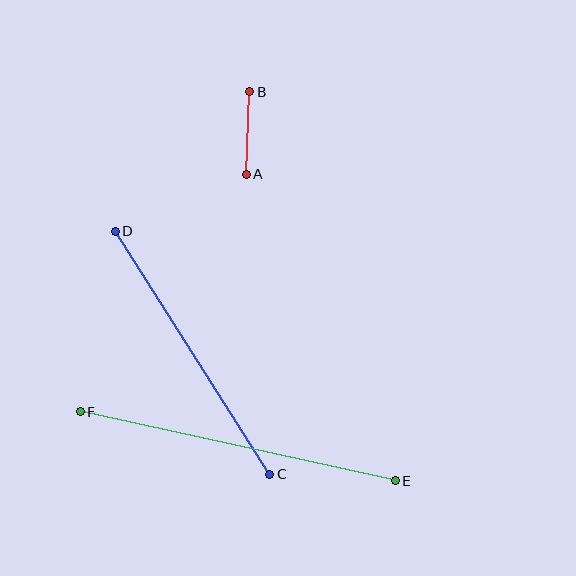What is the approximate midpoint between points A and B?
The midpoint is at approximately (248, 133) pixels.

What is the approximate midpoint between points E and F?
The midpoint is at approximately (238, 446) pixels.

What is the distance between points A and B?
The distance is approximately 83 pixels.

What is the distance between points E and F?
The distance is approximately 323 pixels.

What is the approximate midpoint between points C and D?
The midpoint is at approximately (192, 353) pixels.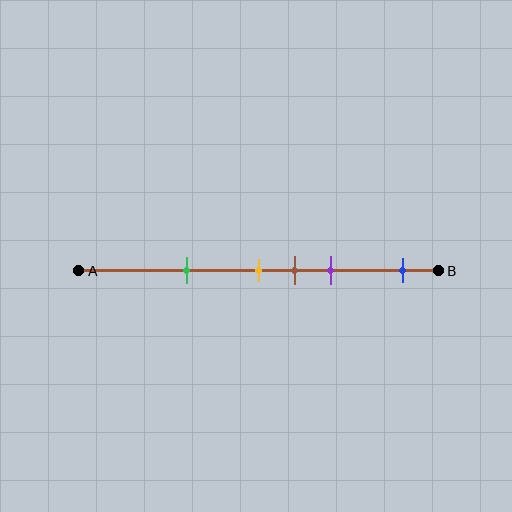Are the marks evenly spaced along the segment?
No, the marks are not evenly spaced.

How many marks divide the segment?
There are 5 marks dividing the segment.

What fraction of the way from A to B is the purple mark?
The purple mark is approximately 70% (0.7) of the way from A to B.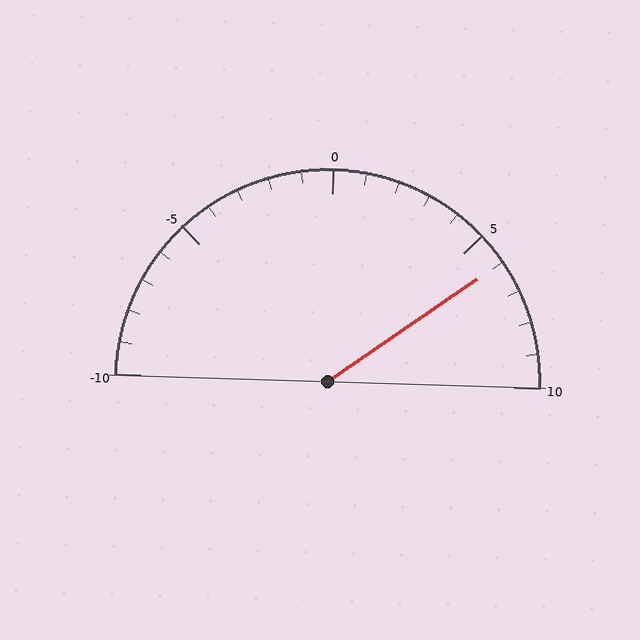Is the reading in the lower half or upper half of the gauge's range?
The reading is in the upper half of the range (-10 to 10).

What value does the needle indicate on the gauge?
The needle indicates approximately 6.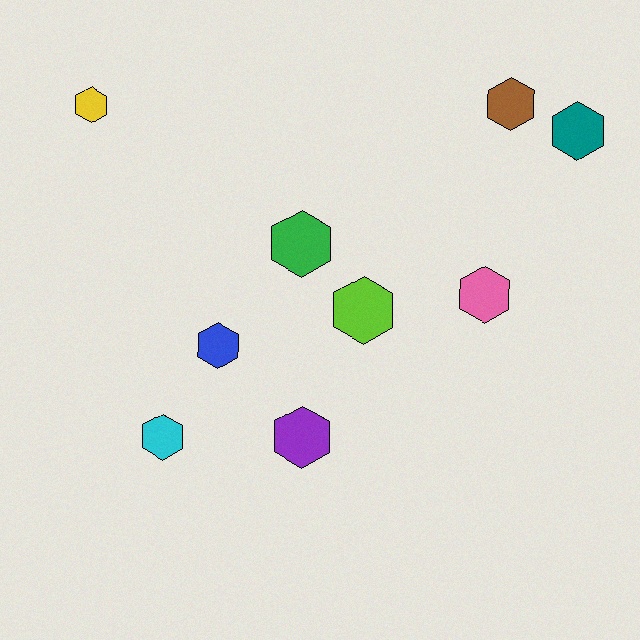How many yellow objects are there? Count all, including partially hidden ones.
There is 1 yellow object.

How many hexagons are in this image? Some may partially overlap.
There are 9 hexagons.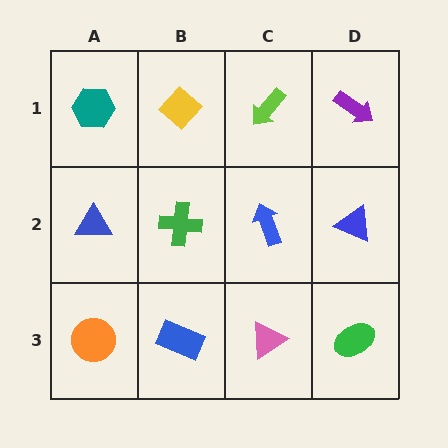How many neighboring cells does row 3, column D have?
2.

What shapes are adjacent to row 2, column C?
A lime arrow (row 1, column C), a pink triangle (row 3, column C), a green cross (row 2, column B), a blue triangle (row 2, column D).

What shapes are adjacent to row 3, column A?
A blue triangle (row 2, column A), a blue rectangle (row 3, column B).